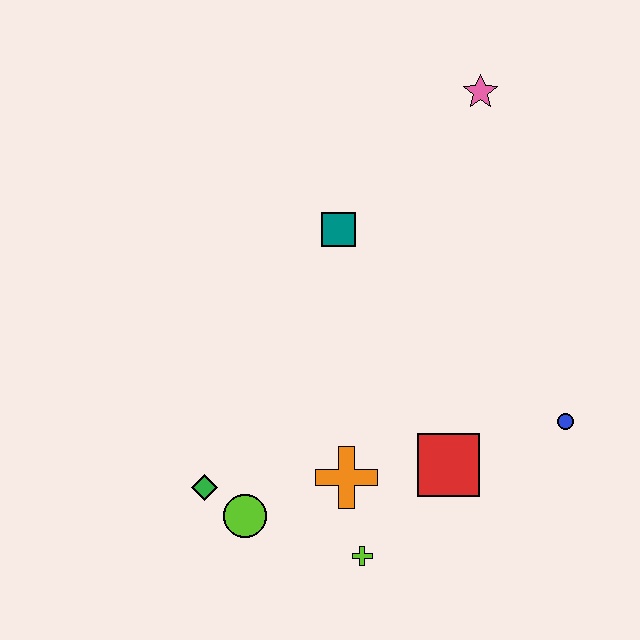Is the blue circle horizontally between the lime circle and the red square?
No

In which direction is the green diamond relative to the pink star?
The green diamond is below the pink star.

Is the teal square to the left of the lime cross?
Yes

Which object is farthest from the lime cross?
The pink star is farthest from the lime cross.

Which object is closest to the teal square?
The pink star is closest to the teal square.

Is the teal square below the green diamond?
No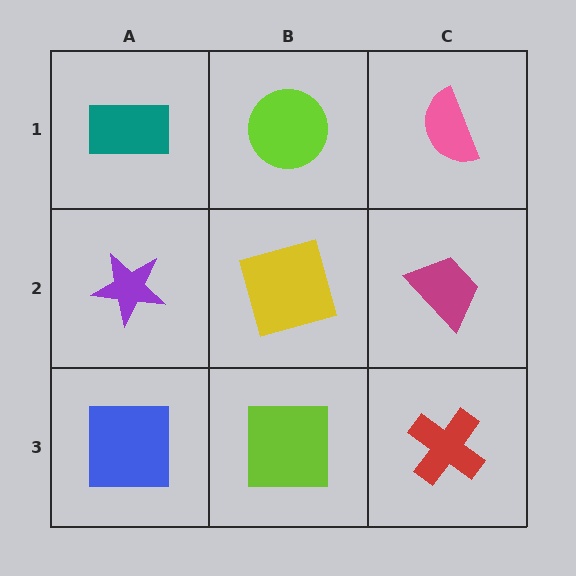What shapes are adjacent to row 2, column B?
A lime circle (row 1, column B), a lime square (row 3, column B), a purple star (row 2, column A), a magenta trapezoid (row 2, column C).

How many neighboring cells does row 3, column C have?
2.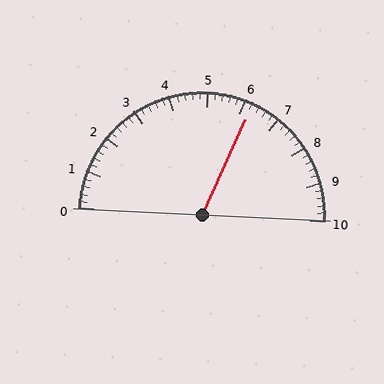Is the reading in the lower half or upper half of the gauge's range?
The reading is in the upper half of the range (0 to 10).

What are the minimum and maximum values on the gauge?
The gauge ranges from 0 to 10.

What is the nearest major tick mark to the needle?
The nearest major tick mark is 6.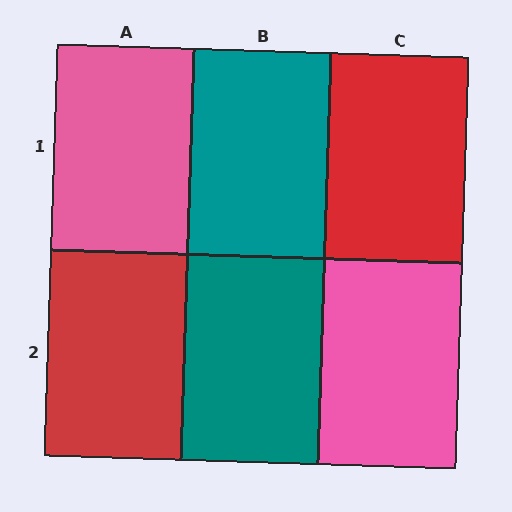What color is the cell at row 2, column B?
Teal.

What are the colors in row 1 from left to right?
Pink, teal, red.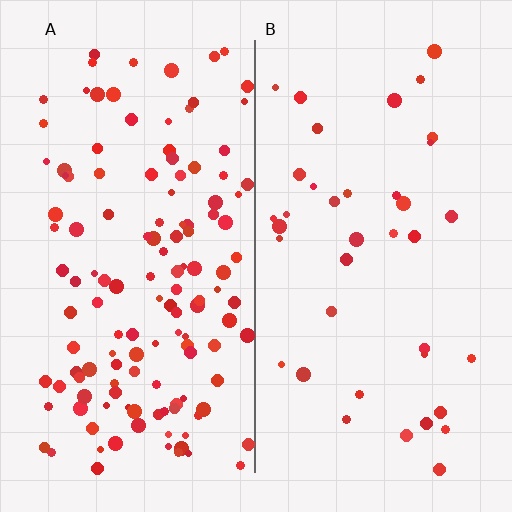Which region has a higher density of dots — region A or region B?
A (the left).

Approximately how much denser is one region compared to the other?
Approximately 3.4× — region A over region B.